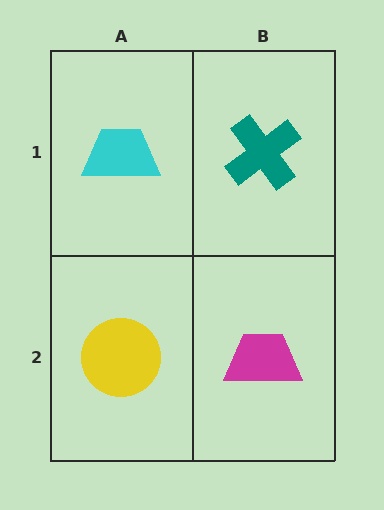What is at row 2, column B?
A magenta trapezoid.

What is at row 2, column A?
A yellow circle.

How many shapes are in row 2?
2 shapes.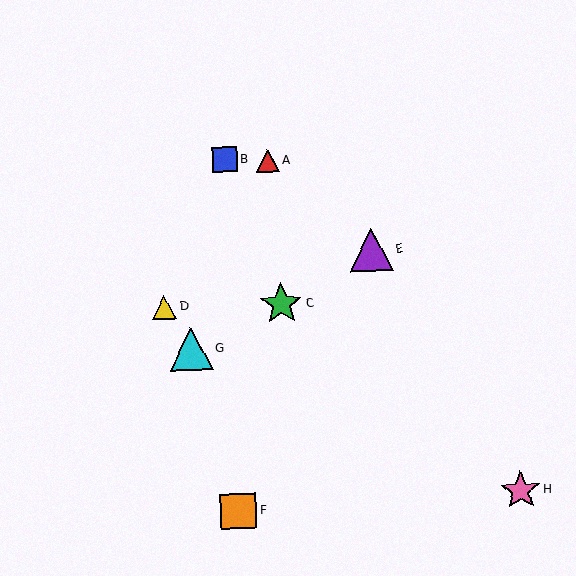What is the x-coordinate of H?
Object H is at x≈521.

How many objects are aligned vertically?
2 objects (B, F) are aligned vertically.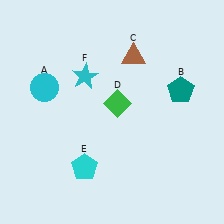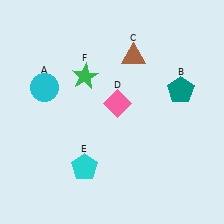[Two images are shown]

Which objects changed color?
D changed from green to pink. F changed from cyan to green.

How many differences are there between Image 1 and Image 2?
There are 2 differences between the two images.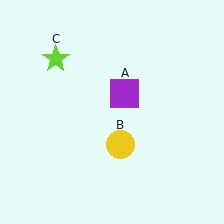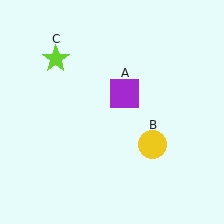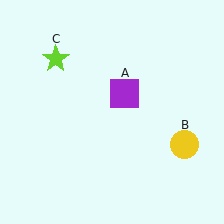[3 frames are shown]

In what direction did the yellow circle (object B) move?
The yellow circle (object B) moved right.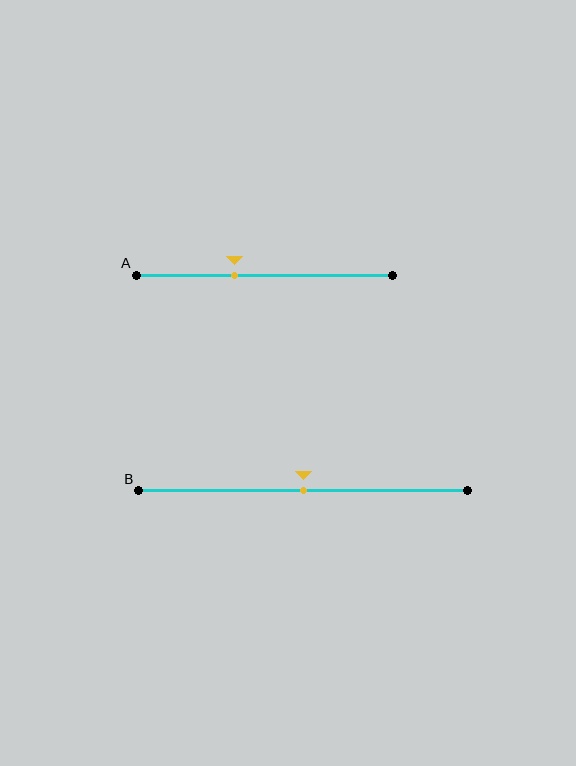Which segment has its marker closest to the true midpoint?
Segment B has its marker closest to the true midpoint.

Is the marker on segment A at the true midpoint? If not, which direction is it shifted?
No, the marker on segment A is shifted to the left by about 12% of the segment length.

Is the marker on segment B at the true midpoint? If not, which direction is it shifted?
Yes, the marker on segment B is at the true midpoint.